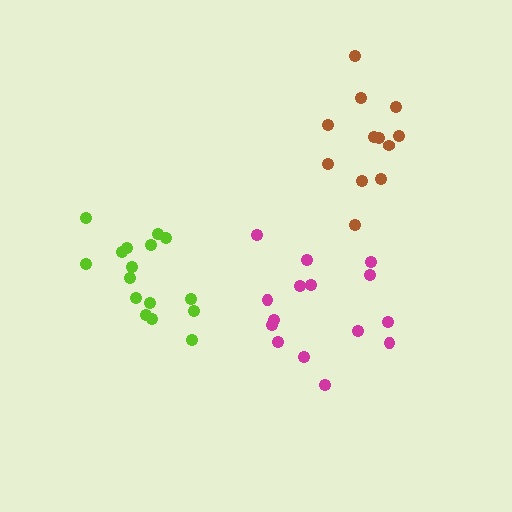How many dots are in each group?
Group 1: 12 dots, Group 2: 16 dots, Group 3: 15 dots (43 total).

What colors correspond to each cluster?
The clusters are colored: brown, lime, magenta.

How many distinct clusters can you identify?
There are 3 distinct clusters.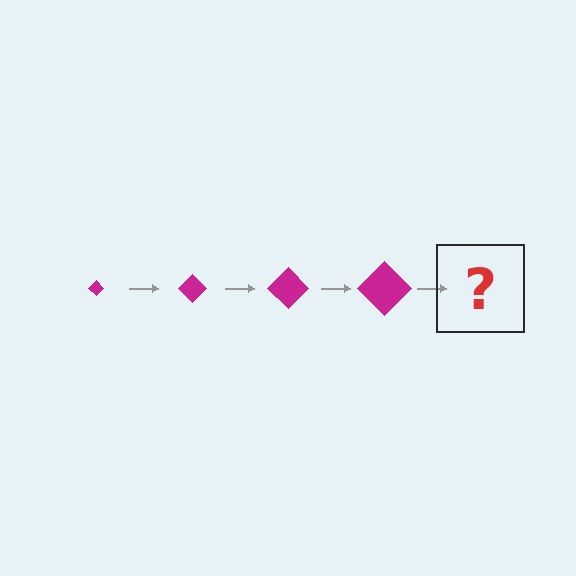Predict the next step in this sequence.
The next step is a magenta diamond, larger than the previous one.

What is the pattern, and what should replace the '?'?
The pattern is that the diamond gets progressively larger each step. The '?' should be a magenta diamond, larger than the previous one.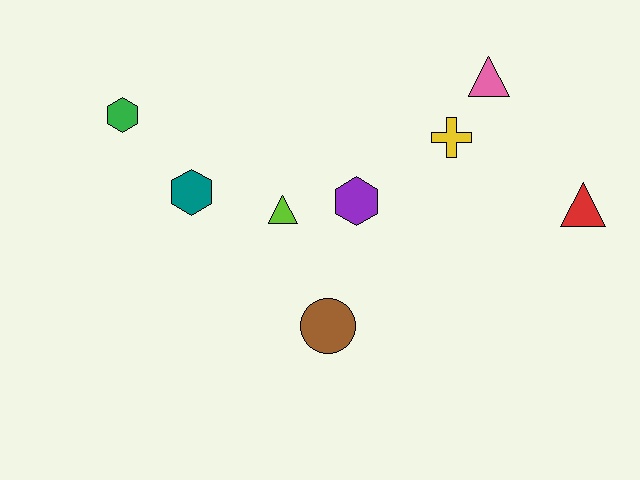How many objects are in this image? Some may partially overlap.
There are 8 objects.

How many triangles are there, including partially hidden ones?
There are 3 triangles.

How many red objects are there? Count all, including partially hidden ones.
There is 1 red object.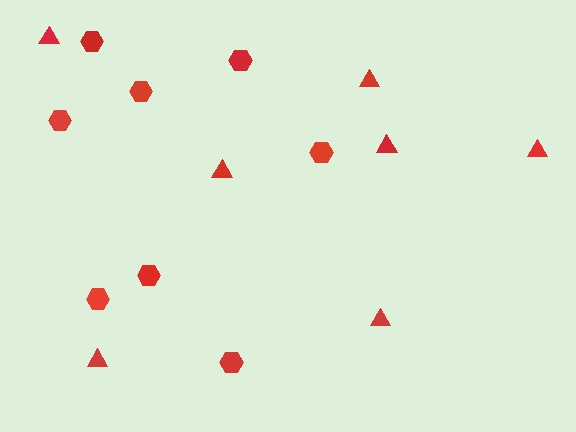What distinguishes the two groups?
There are 2 groups: one group of hexagons (8) and one group of triangles (7).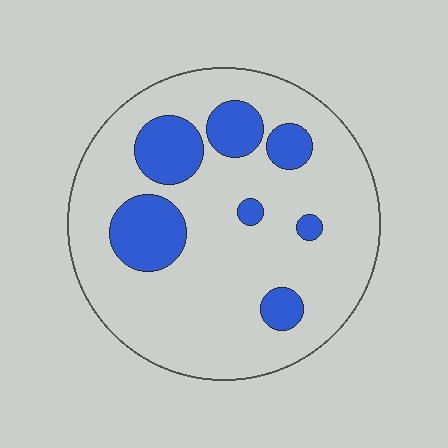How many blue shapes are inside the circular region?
7.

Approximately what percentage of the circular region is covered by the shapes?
Approximately 20%.